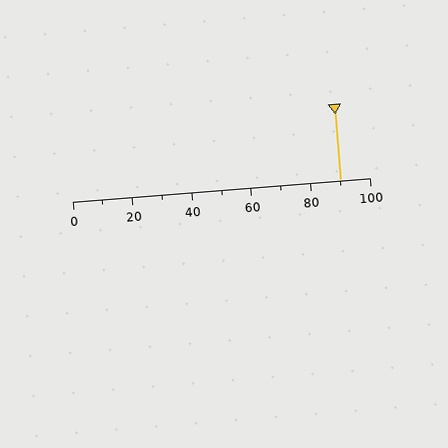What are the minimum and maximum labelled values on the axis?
The axis runs from 0 to 100.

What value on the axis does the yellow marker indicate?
The marker indicates approximately 90.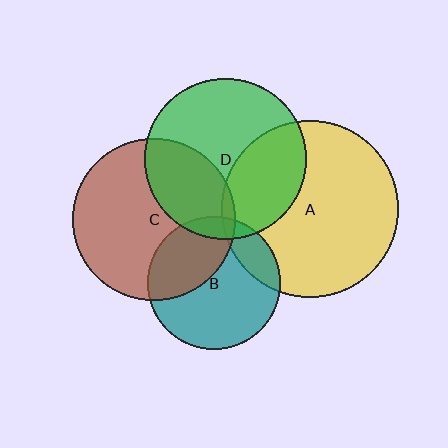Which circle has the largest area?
Circle A (yellow).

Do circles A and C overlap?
Yes.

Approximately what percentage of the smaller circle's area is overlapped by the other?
Approximately 5%.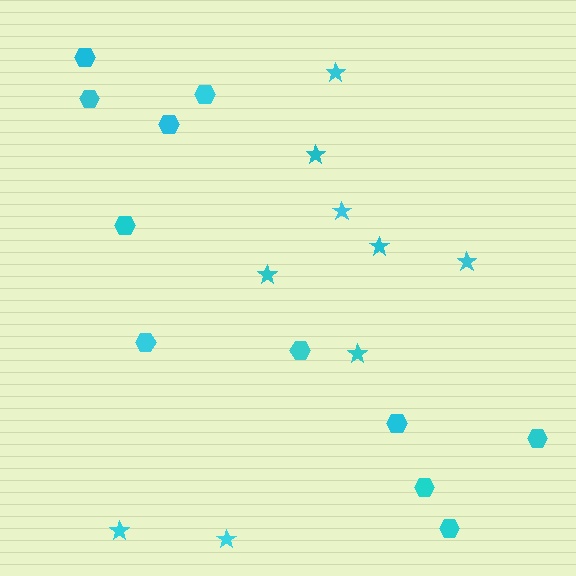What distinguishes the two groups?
There are 2 groups: one group of stars (9) and one group of hexagons (11).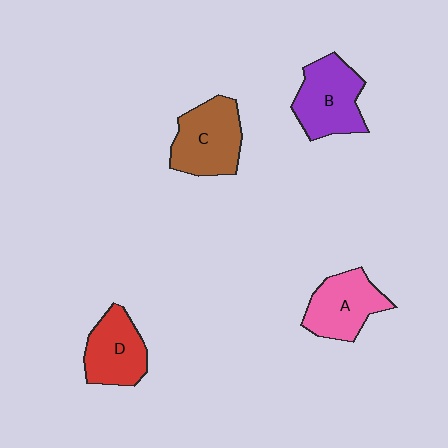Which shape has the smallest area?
Shape D (red).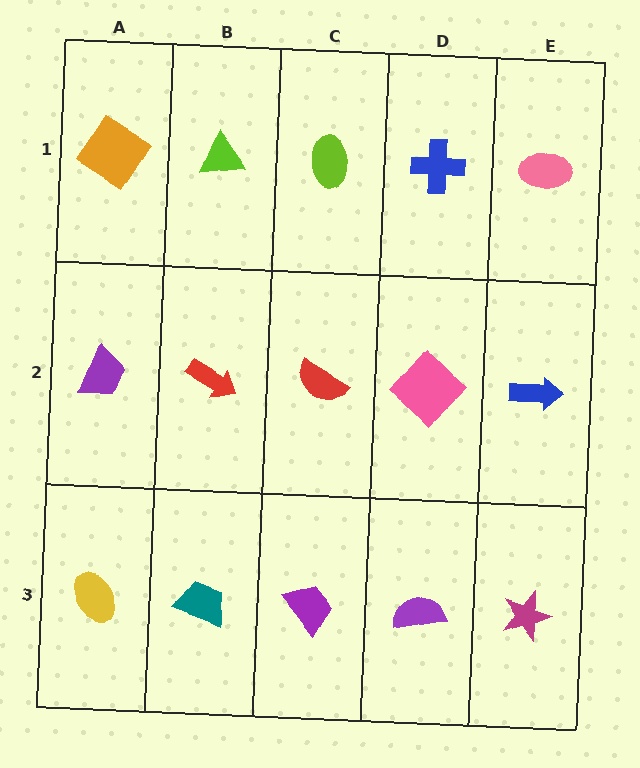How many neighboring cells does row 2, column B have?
4.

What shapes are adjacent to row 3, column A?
A purple trapezoid (row 2, column A), a teal trapezoid (row 3, column B).